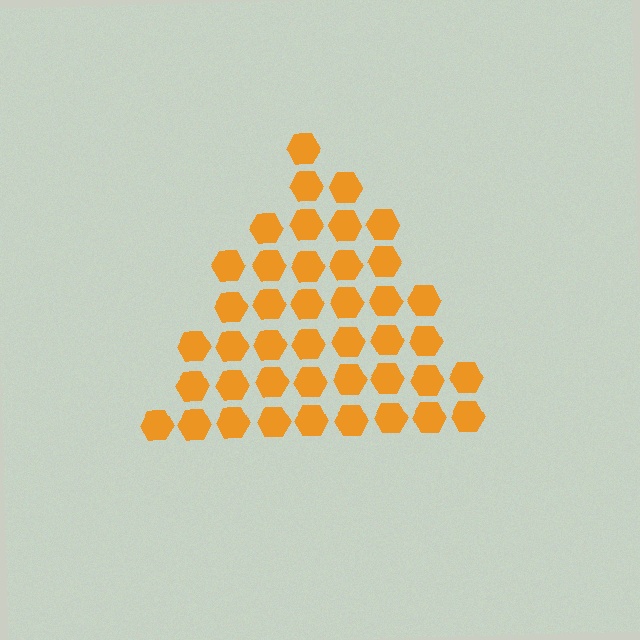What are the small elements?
The small elements are hexagons.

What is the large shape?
The large shape is a triangle.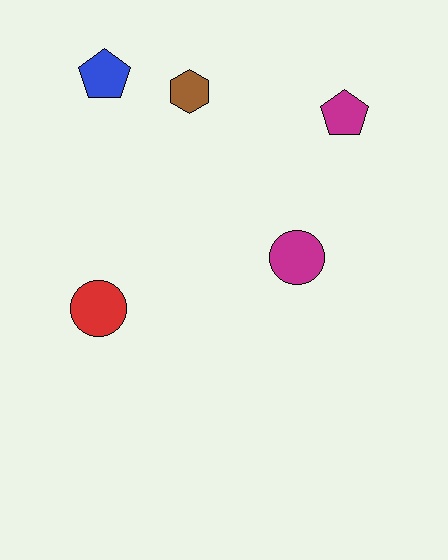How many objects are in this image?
There are 5 objects.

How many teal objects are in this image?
There are no teal objects.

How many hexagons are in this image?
There is 1 hexagon.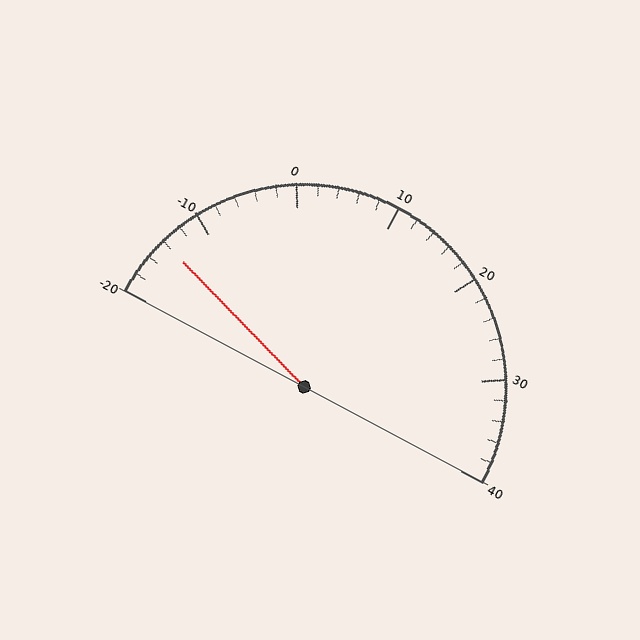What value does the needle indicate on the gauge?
The needle indicates approximately -14.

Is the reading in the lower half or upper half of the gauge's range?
The reading is in the lower half of the range (-20 to 40).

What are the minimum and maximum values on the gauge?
The gauge ranges from -20 to 40.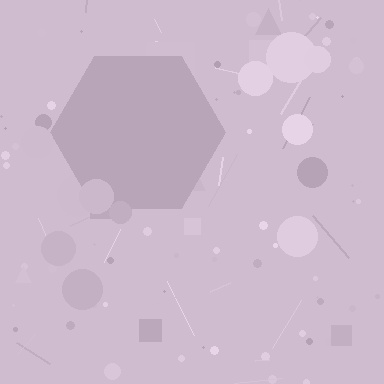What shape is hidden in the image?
A hexagon is hidden in the image.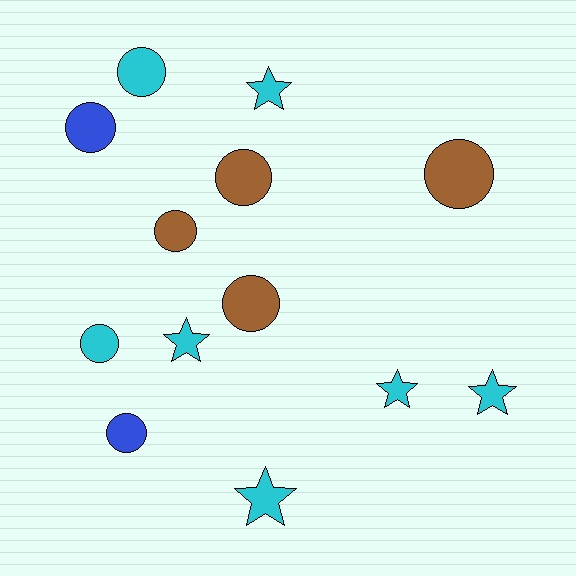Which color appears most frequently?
Cyan, with 7 objects.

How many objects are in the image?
There are 13 objects.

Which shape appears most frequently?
Circle, with 8 objects.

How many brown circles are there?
There are 4 brown circles.